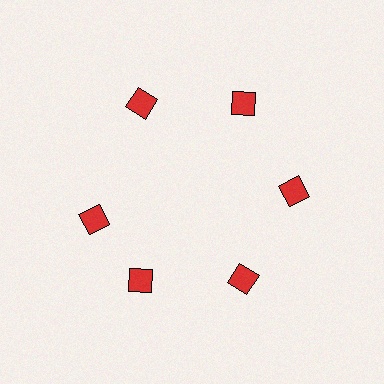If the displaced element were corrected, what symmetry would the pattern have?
It would have 6-fold rotational symmetry — the pattern would map onto itself every 60 degrees.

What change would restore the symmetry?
The symmetry would be restored by rotating it back into even spacing with its neighbors so that all 6 squares sit at equal angles and equal distance from the center.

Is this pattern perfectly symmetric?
No. The 6 red squares are arranged in a ring, but one element near the 9 o'clock position is rotated out of alignment along the ring, breaking the 6-fold rotational symmetry.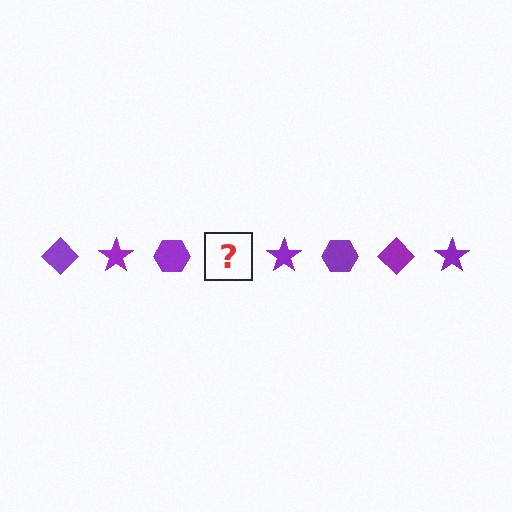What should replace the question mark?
The question mark should be replaced with a purple diamond.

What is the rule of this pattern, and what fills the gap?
The rule is that the pattern cycles through diamond, star, hexagon shapes in purple. The gap should be filled with a purple diamond.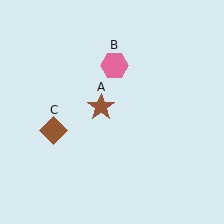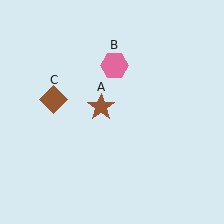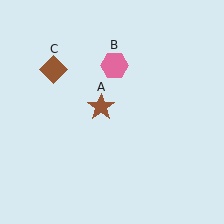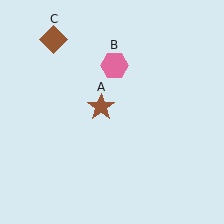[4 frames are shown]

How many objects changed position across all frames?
1 object changed position: brown diamond (object C).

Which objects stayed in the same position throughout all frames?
Brown star (object A) and pink hexagon (object B) remained stationary.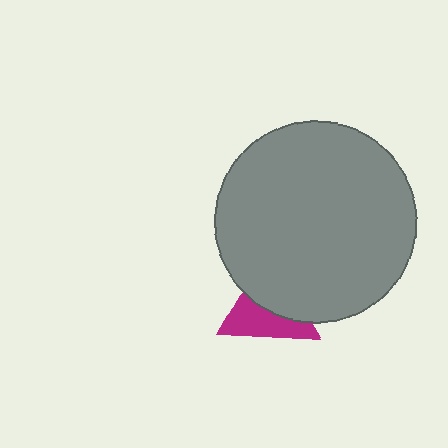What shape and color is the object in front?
The object in front is a gray circle.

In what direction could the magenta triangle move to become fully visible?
The magenta triangle could move down. That would shift it out from behind the gray circle entirely.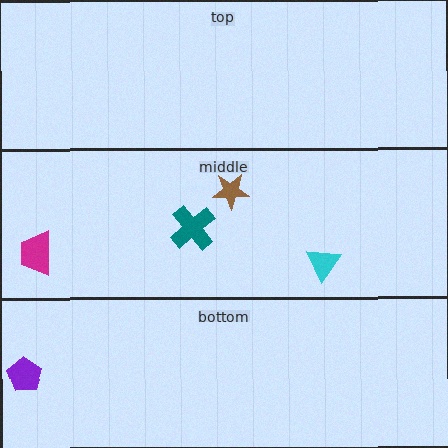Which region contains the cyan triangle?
The middle region.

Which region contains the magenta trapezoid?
The middle region.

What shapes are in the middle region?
The brown star, the teal cross, the cyan triangle, the magenta trapezoid.